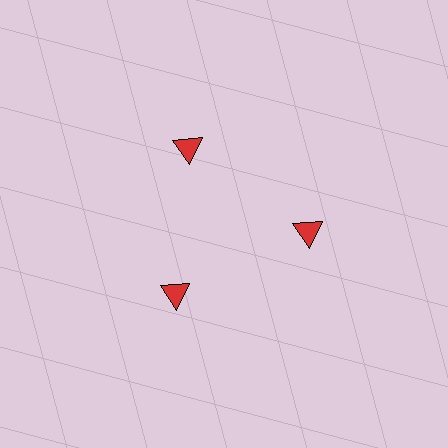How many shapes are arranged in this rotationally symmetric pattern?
There are 3 shapes, arranged in 3 groups of 1.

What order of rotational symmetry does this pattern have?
This pattern has 3-fold rotational symmetry.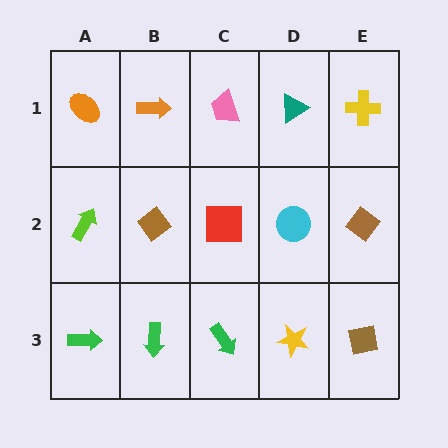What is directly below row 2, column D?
A yellow star.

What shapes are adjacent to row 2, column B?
An orange arrow (row 1, column B), a green arrow (row 3, column B), a lime arrow (row 2, column A), a red square (row 2, column C).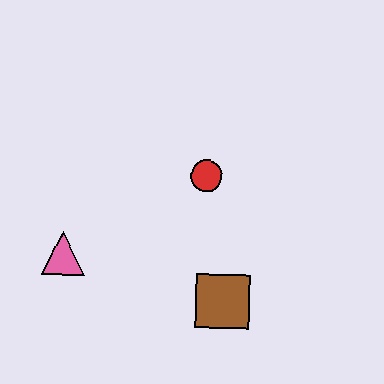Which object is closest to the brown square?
The red circle is closest to the brown square.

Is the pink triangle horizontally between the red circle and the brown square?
No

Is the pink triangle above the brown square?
Yes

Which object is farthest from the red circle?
The pink triangle is farthest from the red circle.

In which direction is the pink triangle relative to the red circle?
The pink triangle is to the left of the red circle.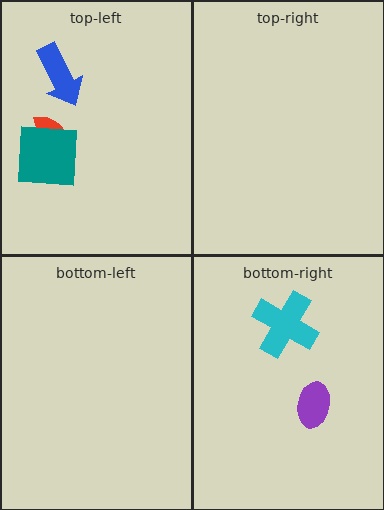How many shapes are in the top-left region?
3.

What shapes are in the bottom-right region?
The purple ellipse, the cyan cross.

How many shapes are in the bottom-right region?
2.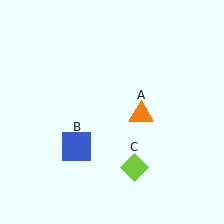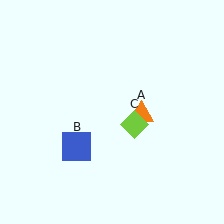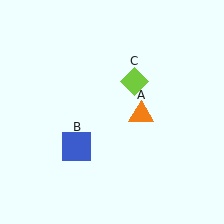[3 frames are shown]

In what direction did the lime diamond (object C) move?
The lime diamond (object C) moved up.